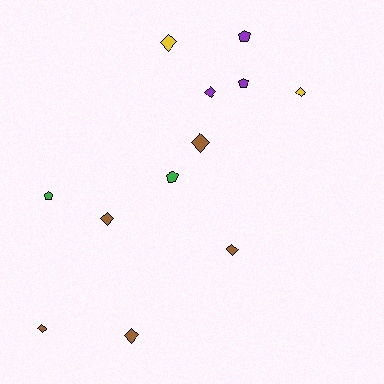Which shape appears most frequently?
Diamond, with 8 objects.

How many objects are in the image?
There are 12 objects.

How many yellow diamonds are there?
There are 2 yellow diamonds.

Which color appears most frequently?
Brown, with 5 objects.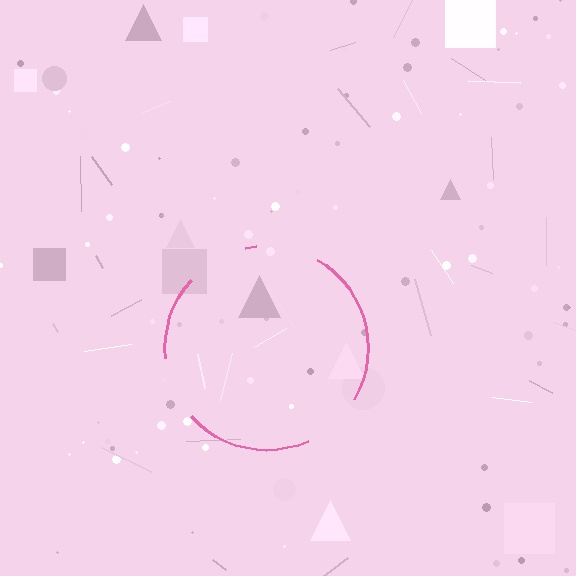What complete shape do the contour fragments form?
The contour fragments form a circle.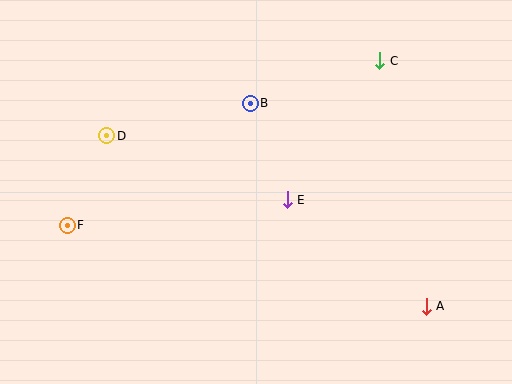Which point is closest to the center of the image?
Point E at (287, 200) is closest to the center.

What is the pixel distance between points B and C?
The distance between B and C is 136 pixels.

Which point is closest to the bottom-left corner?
Point F is closest to the bottom-left corner.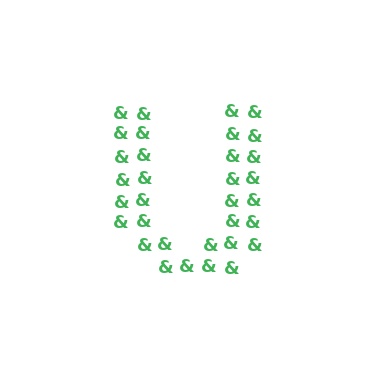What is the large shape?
The large shape is the letter U.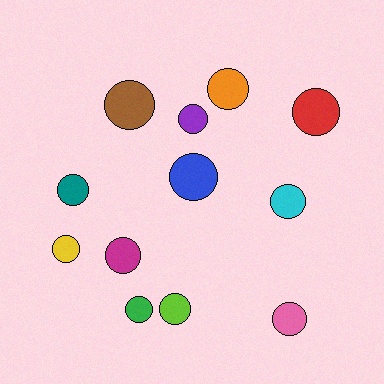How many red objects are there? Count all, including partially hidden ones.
There is 1 red object.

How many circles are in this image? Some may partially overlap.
There are 12 circles.